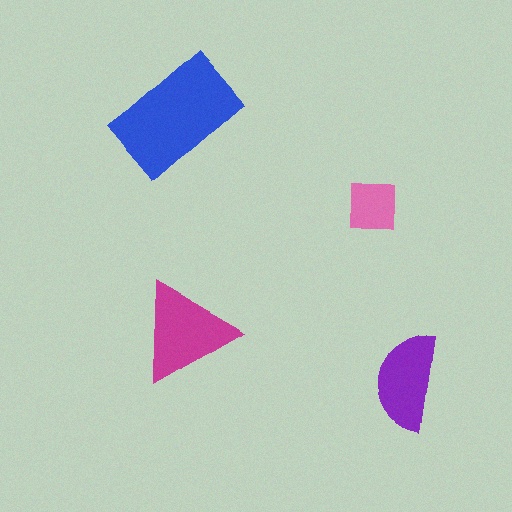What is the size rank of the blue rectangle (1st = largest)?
1st.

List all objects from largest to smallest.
The blue rectangle, the magenta triangle, the purple semicircle, the pink square.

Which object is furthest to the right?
The purple semicircle is rightmost.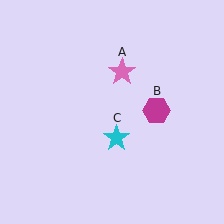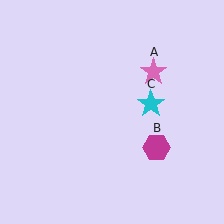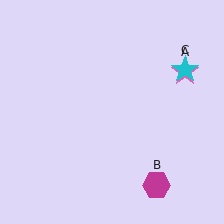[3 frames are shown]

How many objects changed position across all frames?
3 objects changed position: pink star (object A), magenta hexagon (object B), cyan star (object C).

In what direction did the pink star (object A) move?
The pink star (object A) moved right.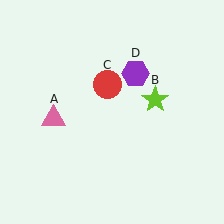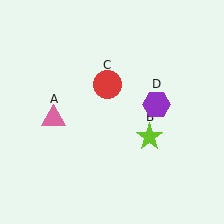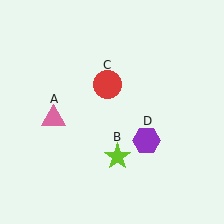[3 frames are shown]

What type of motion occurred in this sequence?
The lime star (object B), purple hexagon (object D) rotated clockwise around the center of the scene.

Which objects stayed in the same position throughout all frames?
Pink triangle (object A) and red circle (object C) remained stationary.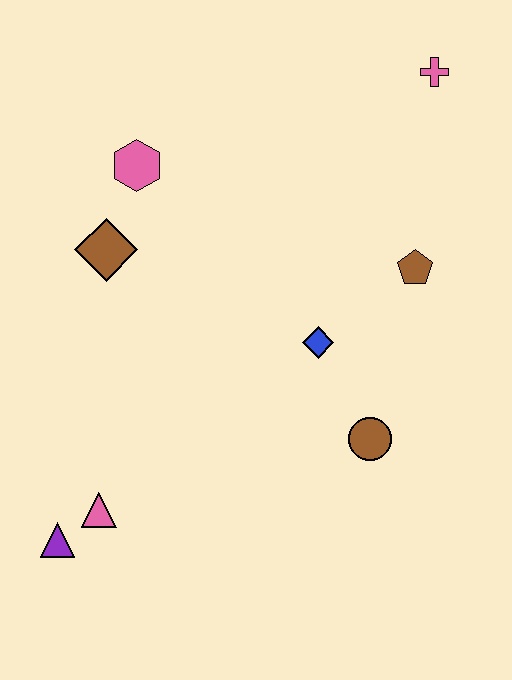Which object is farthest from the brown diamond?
The pink cross is farthest from the brown diamond.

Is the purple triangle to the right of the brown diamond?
No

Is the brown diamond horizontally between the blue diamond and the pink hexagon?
No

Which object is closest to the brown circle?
The blue diamond is closest to the brown circle.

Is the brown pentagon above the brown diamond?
No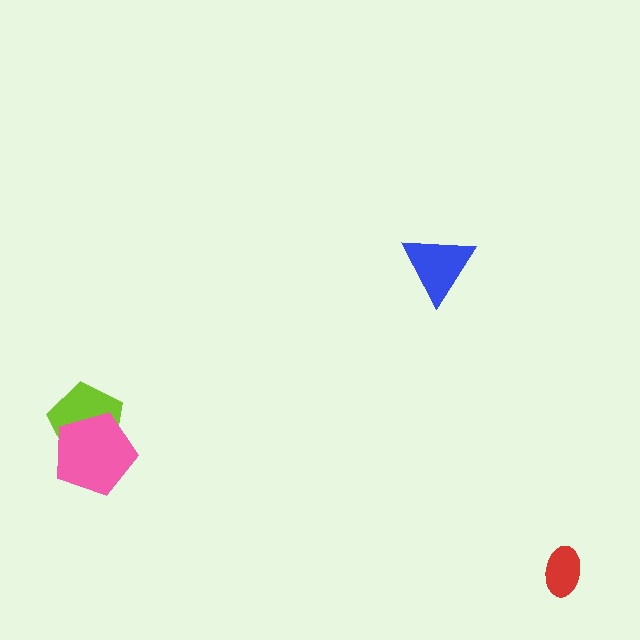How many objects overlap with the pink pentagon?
1 object overlaps with the pink pentagon.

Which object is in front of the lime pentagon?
The pink pentagon is in front of the lime pentagon.